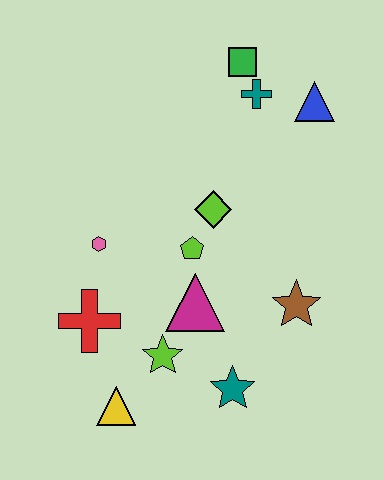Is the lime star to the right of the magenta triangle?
No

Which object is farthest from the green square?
The yellow triangle is farthest from the green square.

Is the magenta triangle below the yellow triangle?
No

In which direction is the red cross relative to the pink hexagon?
The red cross is below the pink hexagon.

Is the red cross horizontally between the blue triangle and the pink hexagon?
No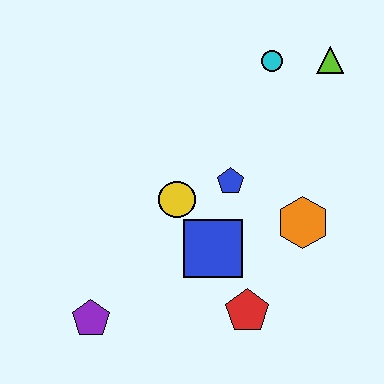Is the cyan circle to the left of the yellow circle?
No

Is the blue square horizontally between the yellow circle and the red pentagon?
Yes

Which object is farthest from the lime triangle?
The purple pentagon is farthest from the lime triangle.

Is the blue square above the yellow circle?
No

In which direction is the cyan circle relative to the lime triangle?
The cyan circle is to the left of the lime triangle.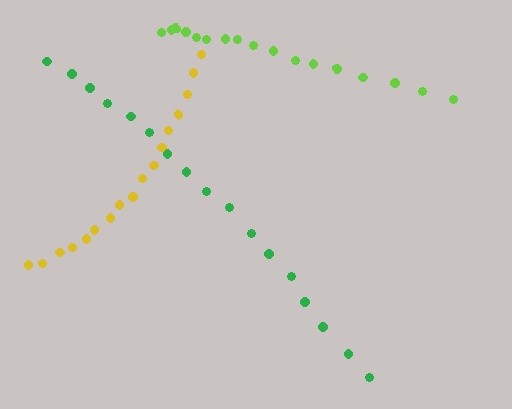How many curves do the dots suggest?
There are 3 distinct paths.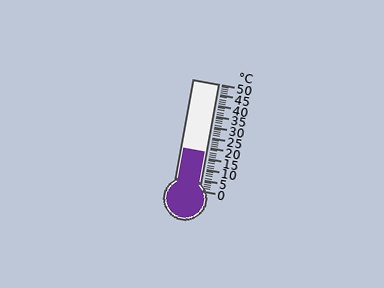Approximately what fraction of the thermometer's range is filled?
The thermometer is filled to approximately 35% of its range.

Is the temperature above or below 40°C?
The temperature is below 40°C.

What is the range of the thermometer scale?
The thermometer scale ranges from 0°C to 50°C.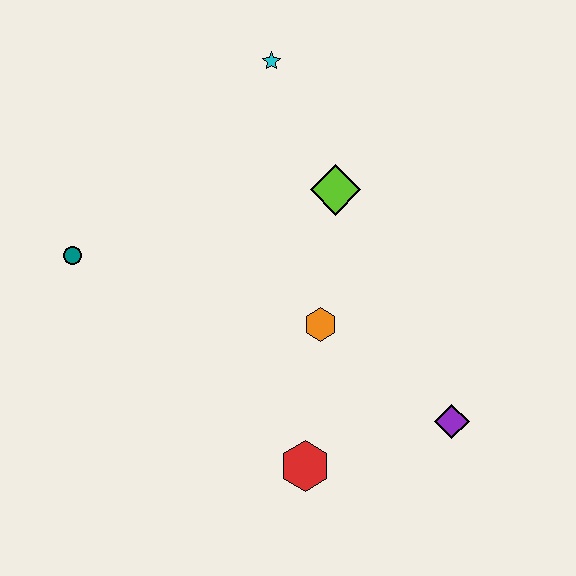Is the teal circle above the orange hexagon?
Yes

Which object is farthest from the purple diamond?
The teal circle is farthest from the purple diamond.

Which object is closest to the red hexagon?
The orange hexagon is closest to the red hexagon.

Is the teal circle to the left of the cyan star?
Yes